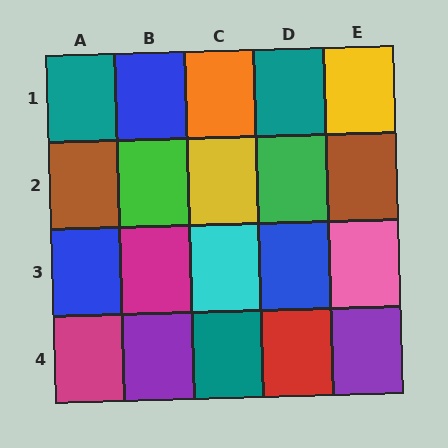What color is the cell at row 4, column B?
Purple.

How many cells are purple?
2 cells are purple.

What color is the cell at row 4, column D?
Red.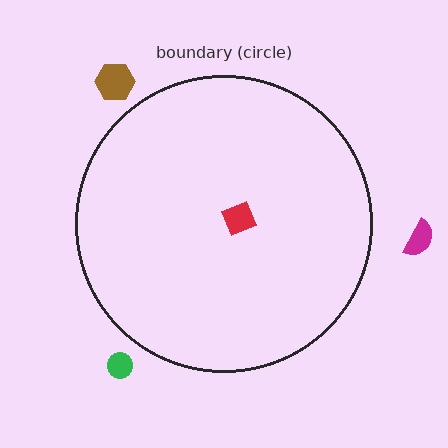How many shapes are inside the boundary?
1 inside, 3 outside.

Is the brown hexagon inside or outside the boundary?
Outside.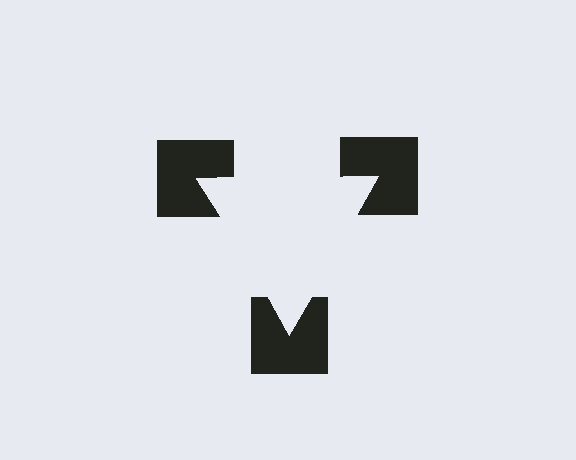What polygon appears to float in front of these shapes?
An illusory triangle — its edges are inferred from the aligned wedge cuts in the notched squares, not physically drawn.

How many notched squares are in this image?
There are 3 — one at each vertex of the illusory triangle.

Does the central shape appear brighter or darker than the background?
It typically appears slightly brighter than the background, even though no actual brightness change is drawn.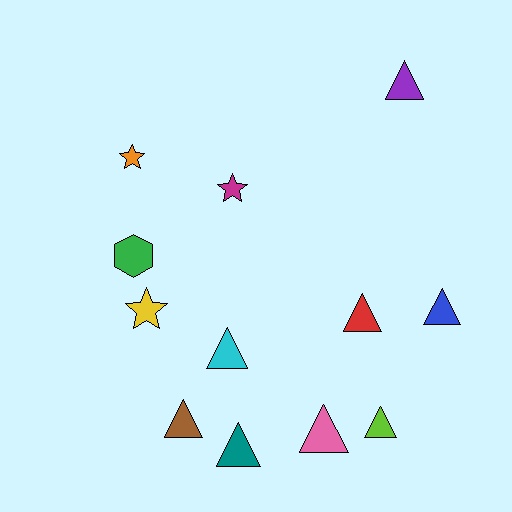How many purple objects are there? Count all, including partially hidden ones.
There is 1 purple object.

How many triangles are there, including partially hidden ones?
There are 8 triangles.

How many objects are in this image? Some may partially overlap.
There are 12 objects.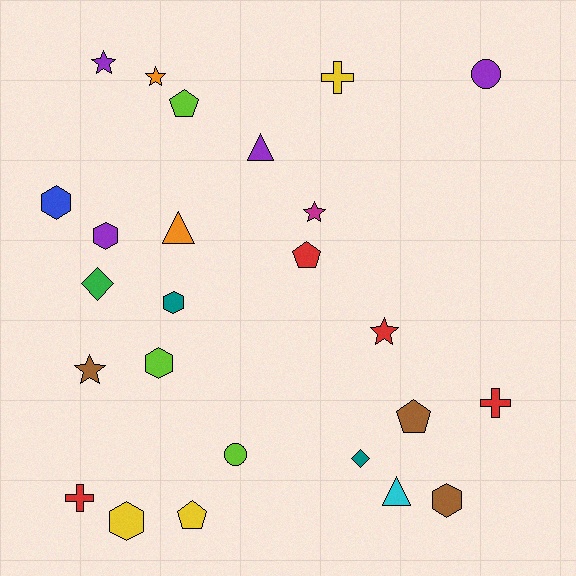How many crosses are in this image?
There are 3 crosses.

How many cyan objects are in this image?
There is 1 cyan object.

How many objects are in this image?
There are 25 objects.